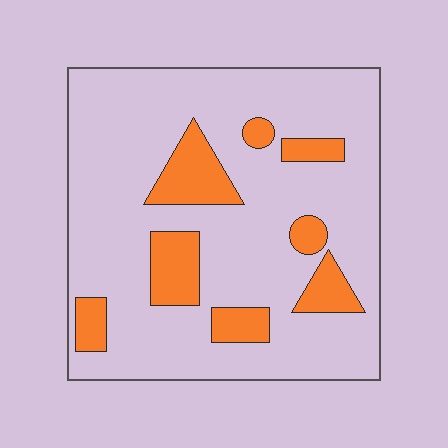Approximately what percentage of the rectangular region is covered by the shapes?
Approximately 20%.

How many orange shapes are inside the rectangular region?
8.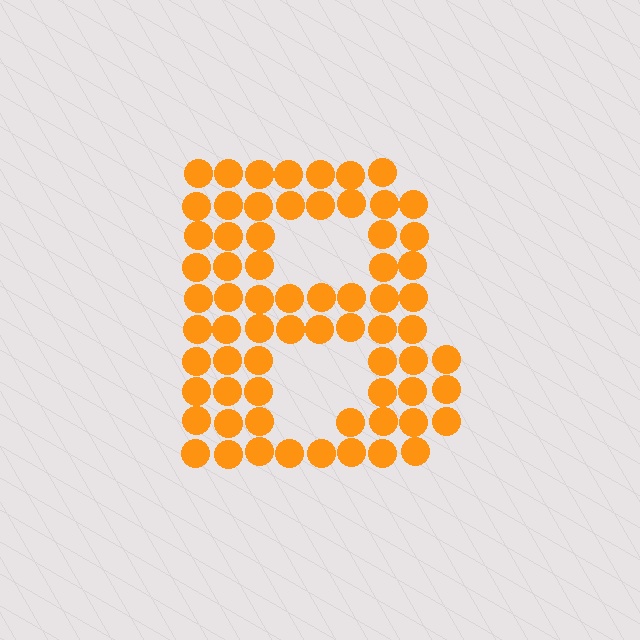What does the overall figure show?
The overall figure shows the letter B.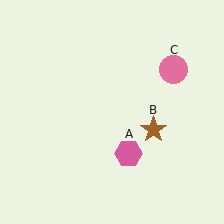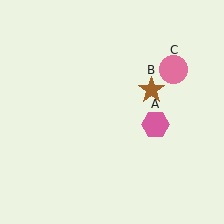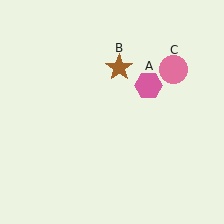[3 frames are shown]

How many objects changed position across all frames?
2 objects changed position: pink hexagon (object A), brown star (object B).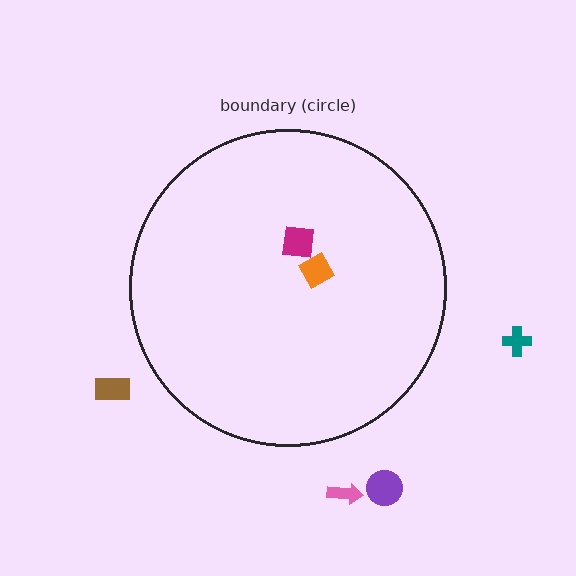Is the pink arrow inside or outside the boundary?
Outside.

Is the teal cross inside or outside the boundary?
Outside.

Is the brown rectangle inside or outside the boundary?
Outside.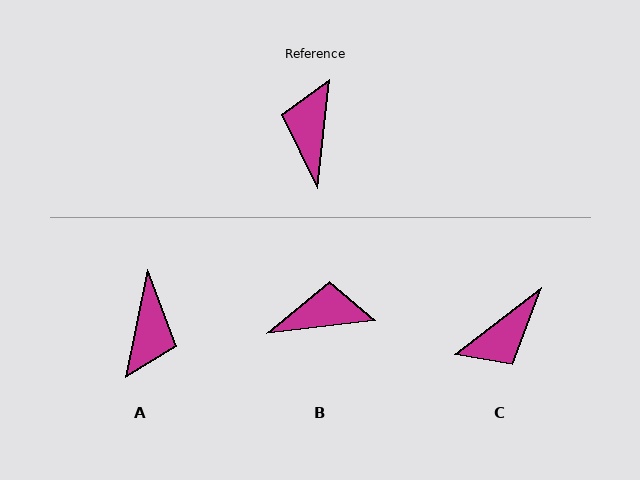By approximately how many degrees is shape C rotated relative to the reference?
Approximately 134 degrees counter-clockwise.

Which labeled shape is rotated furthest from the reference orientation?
A, about 175 degrees away.